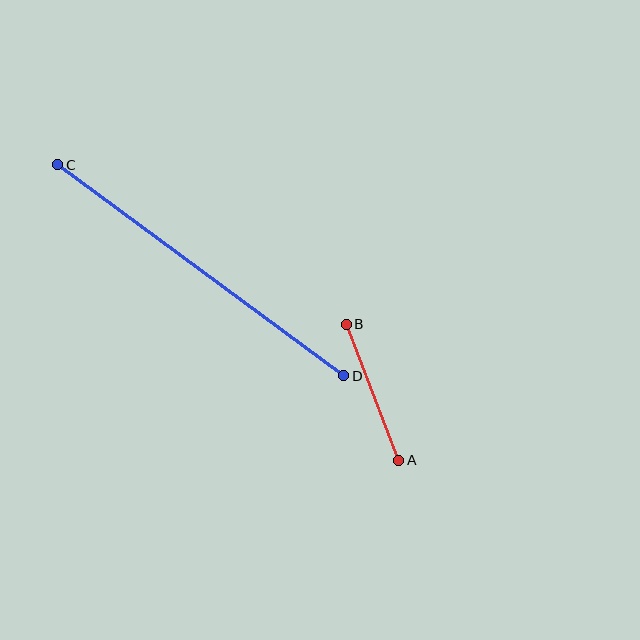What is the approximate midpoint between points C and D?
The midpoint is at approximately (201, 270) pixels.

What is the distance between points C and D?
The distance is approximately 355 pixels.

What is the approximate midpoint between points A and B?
The midpoint is at approximately (373, 392) pixels.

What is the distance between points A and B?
The distance is approximately 146 pixels.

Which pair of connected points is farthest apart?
Points C and D are farthest apart.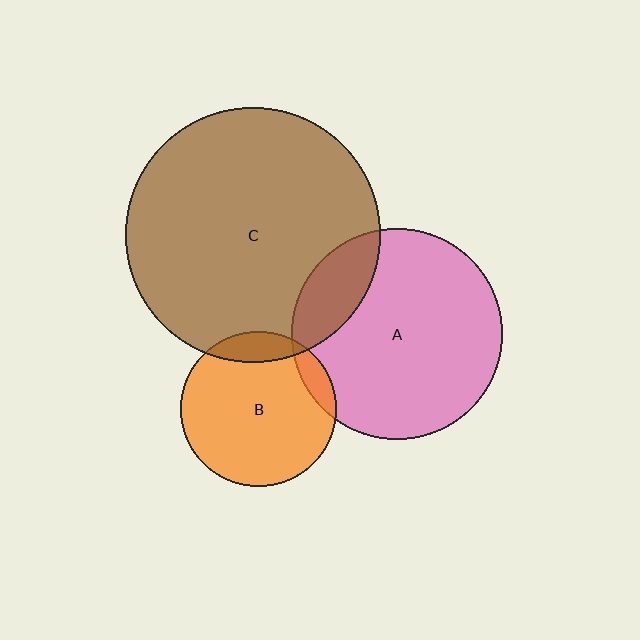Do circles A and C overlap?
Yes.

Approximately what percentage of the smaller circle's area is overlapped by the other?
Approximately 20%.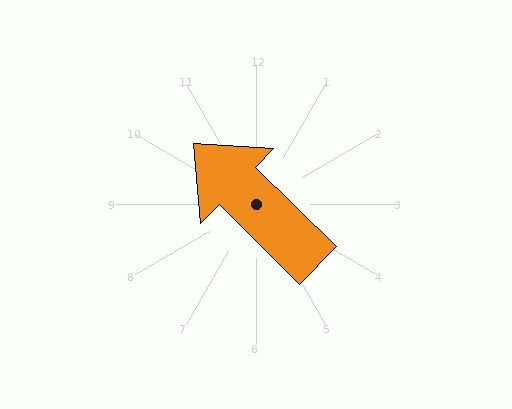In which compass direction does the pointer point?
Northwest.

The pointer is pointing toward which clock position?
Roughly 10 o'clock.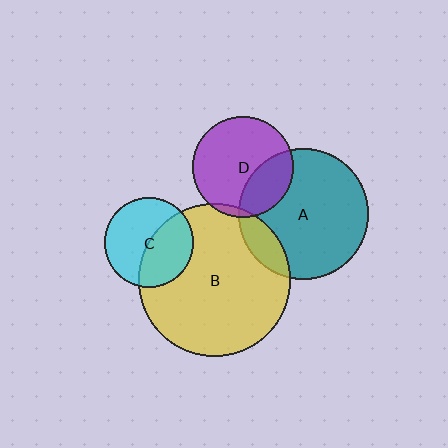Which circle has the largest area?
Circle B (yellow).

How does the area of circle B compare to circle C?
Approximately 2.9 times.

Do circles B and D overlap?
Yes.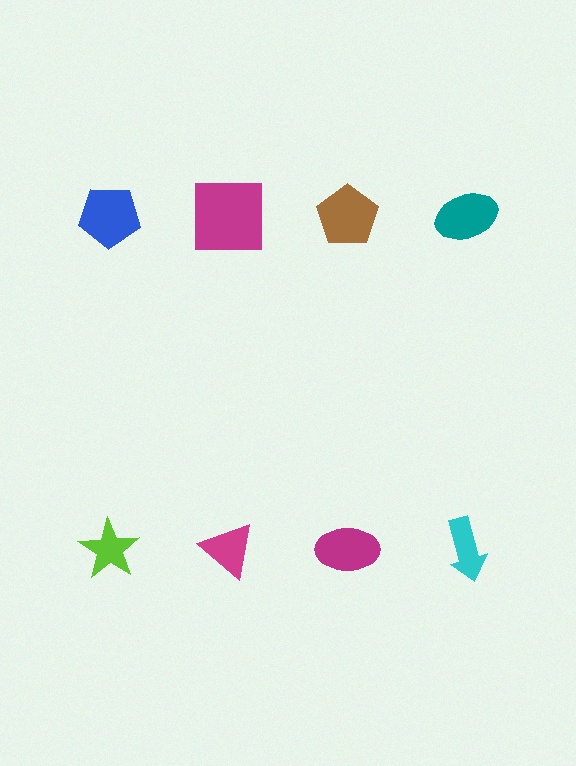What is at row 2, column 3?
A magenta ellipse.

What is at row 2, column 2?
A magenta triangle.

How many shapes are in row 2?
4 shapes.